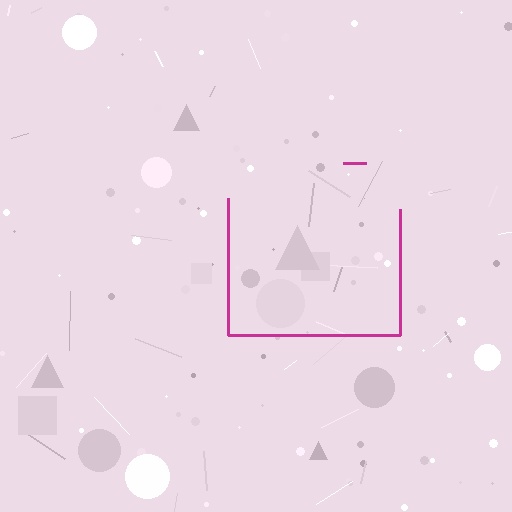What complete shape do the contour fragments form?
The contour fragments form a square.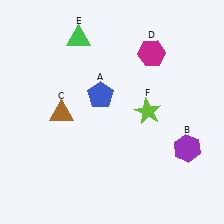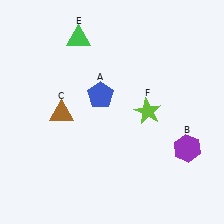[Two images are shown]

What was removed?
The magenta hexagon (D) was removed in Image 2.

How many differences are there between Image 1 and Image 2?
There is 1 difference between the two images.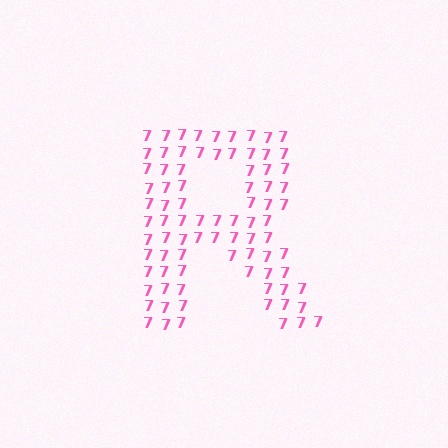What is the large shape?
The large shape is the letter R.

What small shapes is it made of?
It is made of small digit 7's.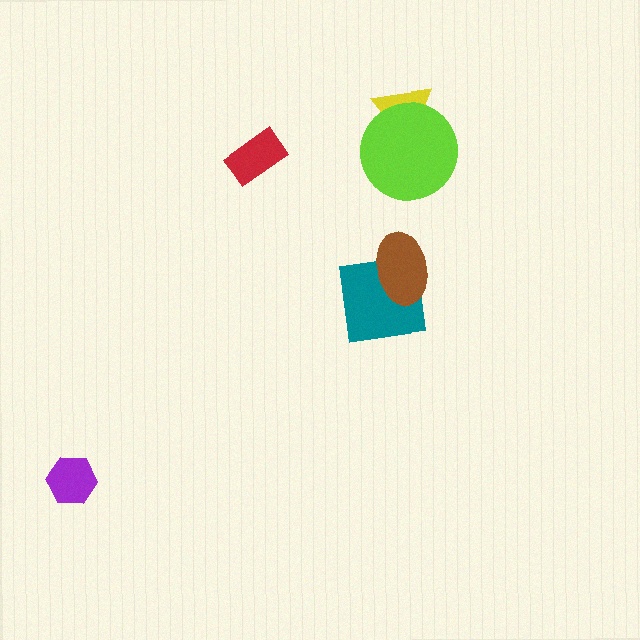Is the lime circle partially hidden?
No, no other shape covers it.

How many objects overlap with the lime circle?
1 object overlaps with the lime circle.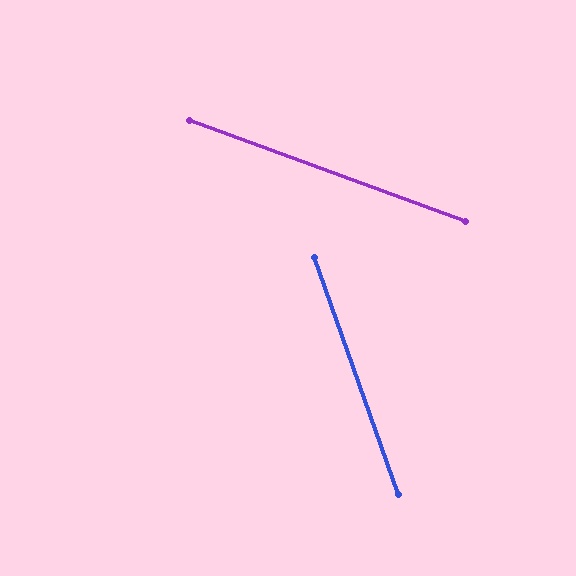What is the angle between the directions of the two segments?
Approximately 50 degrees.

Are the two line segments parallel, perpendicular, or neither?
Neither parallel nor perpendicular — they differ by about 50°.